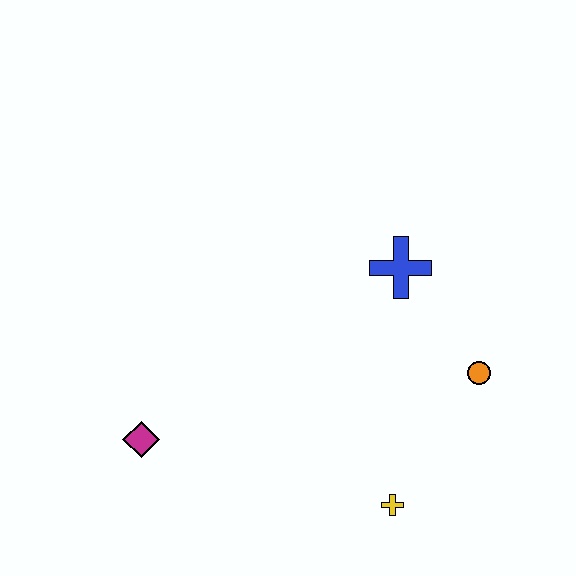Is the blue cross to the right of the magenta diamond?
Yes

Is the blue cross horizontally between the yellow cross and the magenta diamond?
No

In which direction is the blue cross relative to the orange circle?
The blue cross is above the orange circle.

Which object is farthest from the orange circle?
The magenta diamond is farthest from the orange circle.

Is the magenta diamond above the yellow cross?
Yes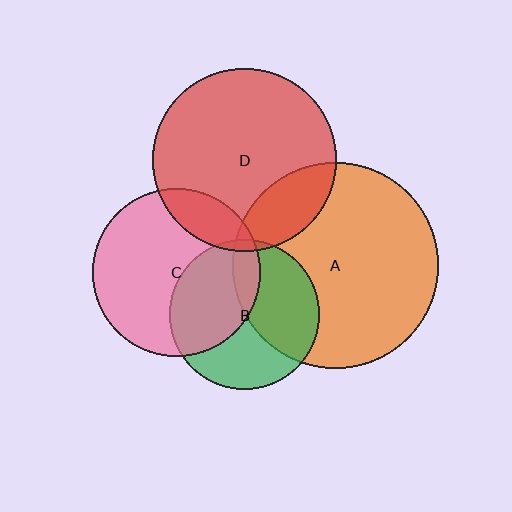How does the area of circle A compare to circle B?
Approximately 1.9 times.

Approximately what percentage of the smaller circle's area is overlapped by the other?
Approximately 15%.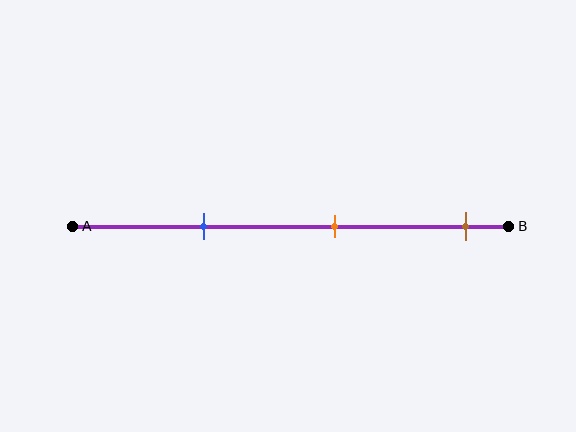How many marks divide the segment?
There are 3 marks dividing the segment.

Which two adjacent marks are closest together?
The blue and orange marks are the closest adjacent pair.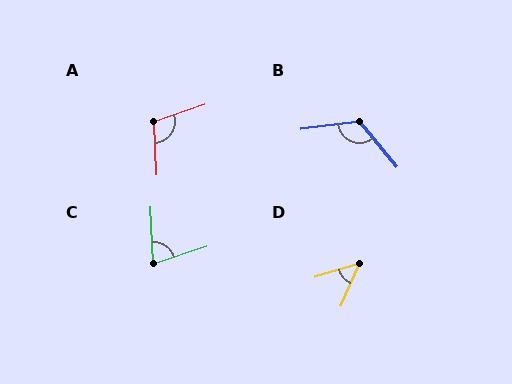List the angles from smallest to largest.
D (49°), C (75°), A (106°), B (122°).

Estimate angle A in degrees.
Approximately 106 degrees.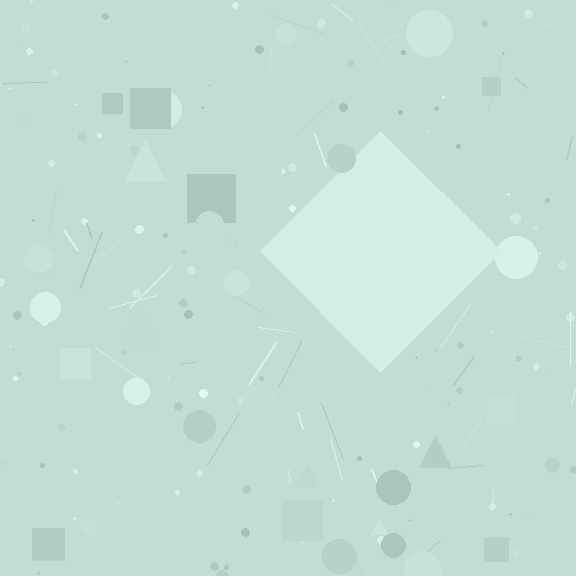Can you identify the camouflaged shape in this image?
The camouflaged shape is a diamond.